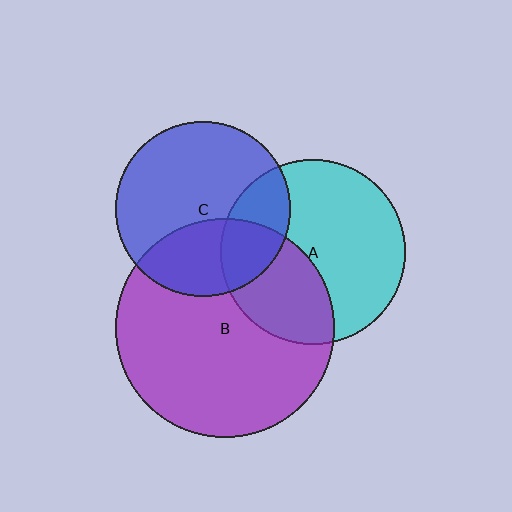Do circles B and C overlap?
Yes.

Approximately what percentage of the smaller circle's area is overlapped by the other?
Approximately 35%.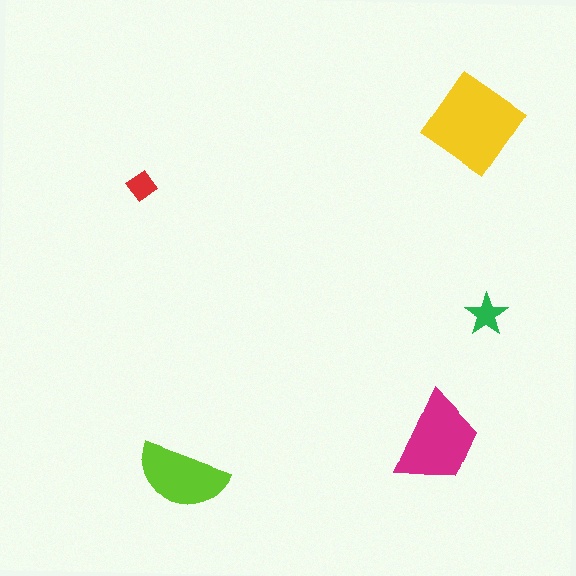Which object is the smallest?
The red diamond.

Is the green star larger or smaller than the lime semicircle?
Smaller.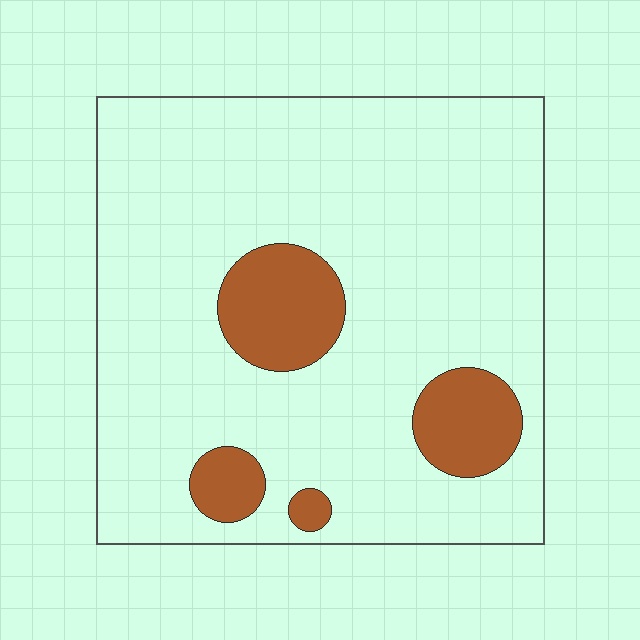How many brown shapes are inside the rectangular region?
4.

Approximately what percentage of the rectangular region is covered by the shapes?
Approximately 15%.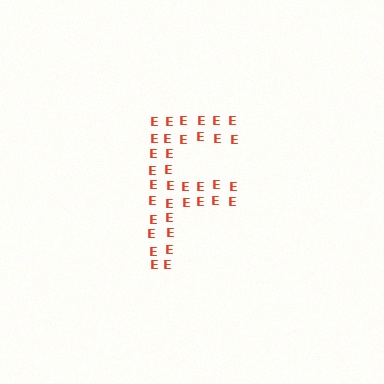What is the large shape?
The large shape is the letter F.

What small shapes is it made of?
It is made of small letter E's.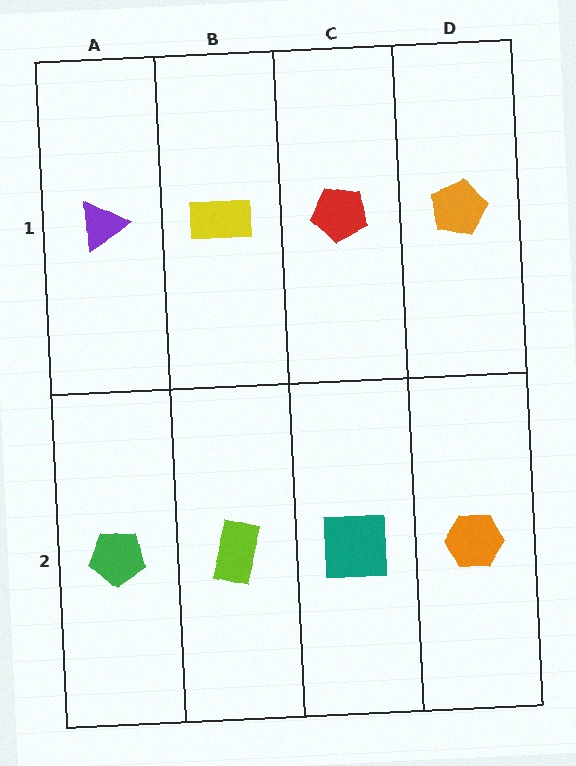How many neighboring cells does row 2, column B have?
3.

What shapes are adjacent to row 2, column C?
A red pentagon (row 1, column C), a lime rectangle (row 2, column B), an orange hexagon (row 2, column D).